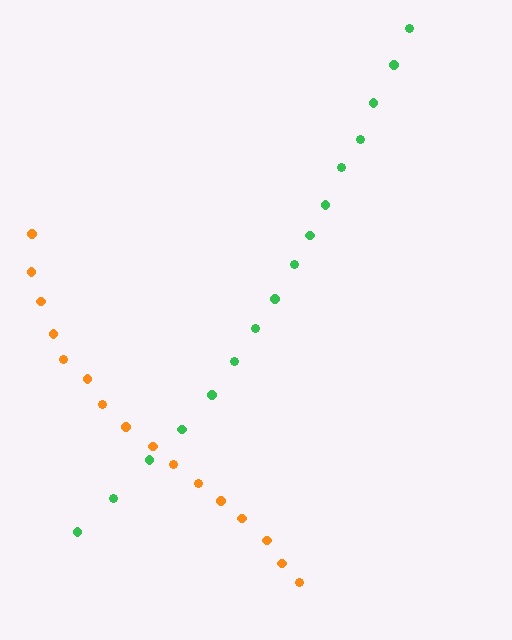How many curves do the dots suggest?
There are 2 distinct paths.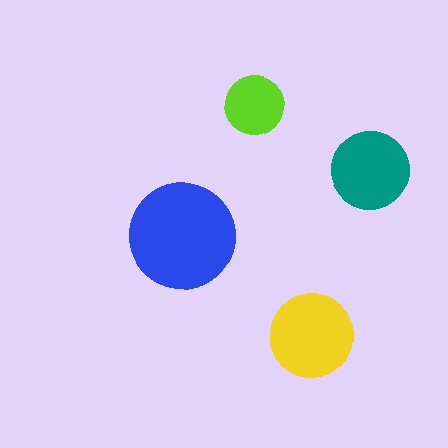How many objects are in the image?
There are 4 objects in the image.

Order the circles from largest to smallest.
the blue one, the yellow one, the teal one, the lime one.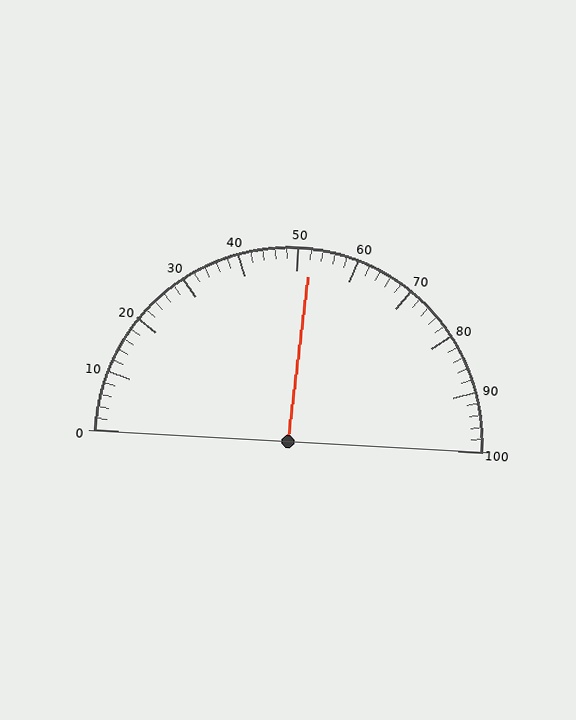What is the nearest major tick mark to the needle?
The nearest major tick mark is 50.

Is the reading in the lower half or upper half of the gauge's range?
The reading is in the upper half of the range (0 to 100).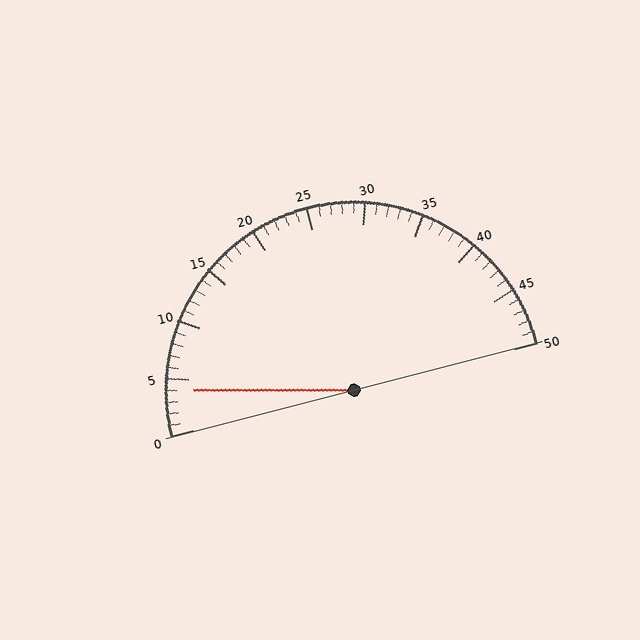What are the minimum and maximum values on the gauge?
The gauge ranges from 0 to 50.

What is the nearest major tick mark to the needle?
The nearest major tick mark is 5.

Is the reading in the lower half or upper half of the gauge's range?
The reading is in the lower half of the range (0 to 50).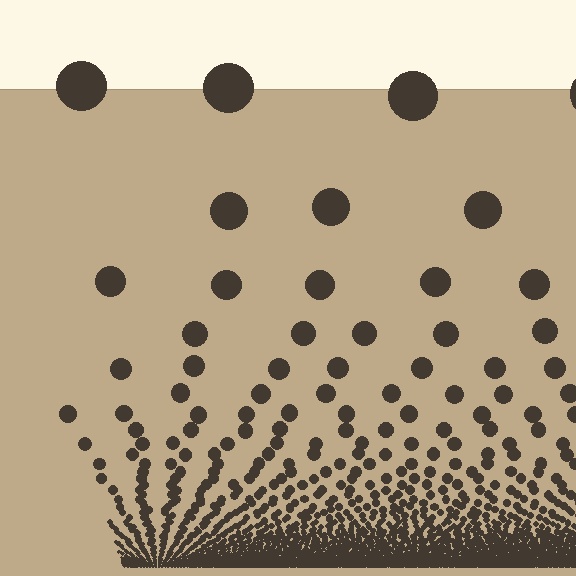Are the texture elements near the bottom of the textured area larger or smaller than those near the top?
Smaller. The gradient is inverted — elements near the bottom are smaller and denser.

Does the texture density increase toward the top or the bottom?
Density increases toward the bottom.